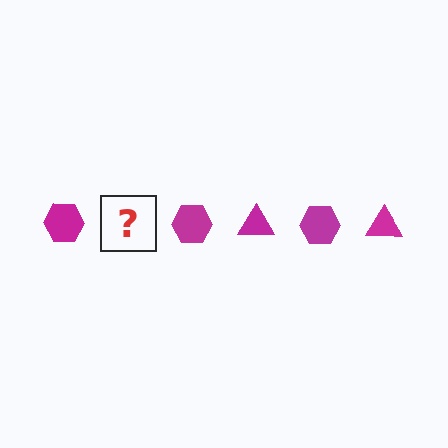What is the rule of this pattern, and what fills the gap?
The rule is that the pattern cycles through hexagon, triangle shapes in magenta. The gap should be filled with a magenta triangle.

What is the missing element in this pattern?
The missing element is a magenta triangle.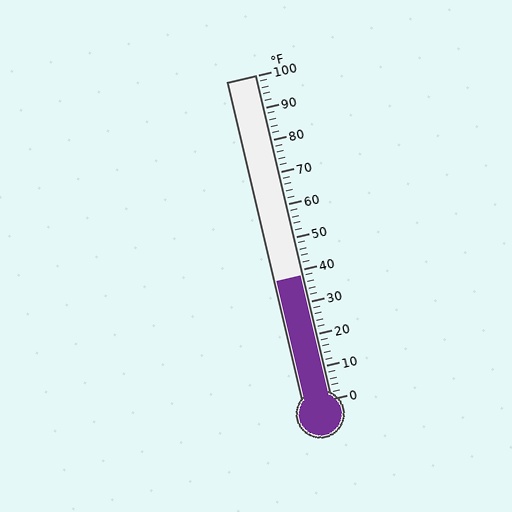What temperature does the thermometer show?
The thermometer shows approximately 38°F.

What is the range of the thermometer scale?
The thermometer scale ranges from 0°F to 100°F.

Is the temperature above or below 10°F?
The temperature is above 10°F.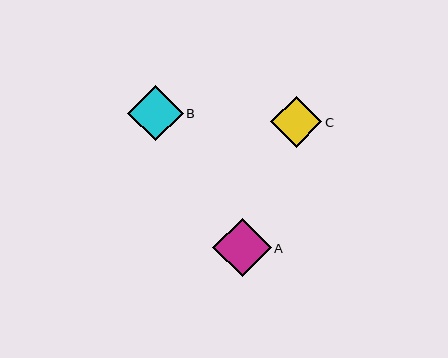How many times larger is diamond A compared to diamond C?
Diamond A is approximately 1.1 times the size of diamond C.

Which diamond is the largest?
Diamond A is the largest with a size of approximately 58 pixels.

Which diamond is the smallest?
Diamond C is the smallest with a size of approximately 51 pixels.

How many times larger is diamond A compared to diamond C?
Diamond A is approximately 1.1 times the size of diamond C.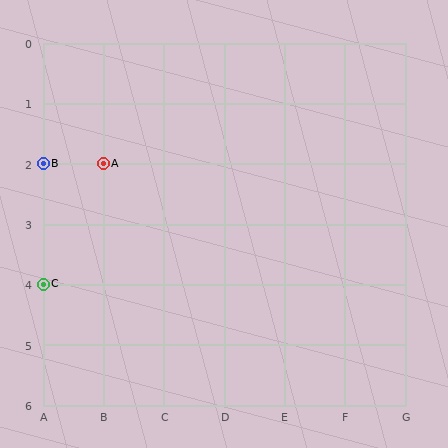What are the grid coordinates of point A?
Point A is at grid coordinates (B, 2).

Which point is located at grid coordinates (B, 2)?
Point A is at (B, 2).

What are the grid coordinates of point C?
Point C is at grid coordinates (A, 4).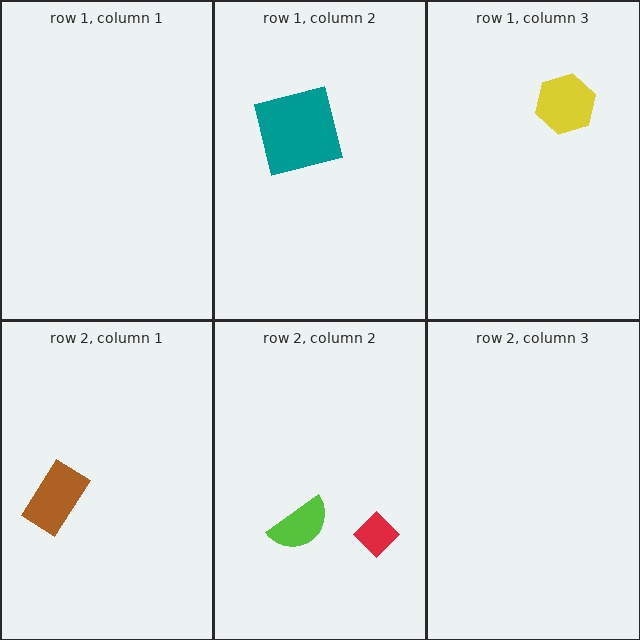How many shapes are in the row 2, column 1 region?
1.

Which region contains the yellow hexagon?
The row 1, column 3 region.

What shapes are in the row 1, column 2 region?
The teal square.